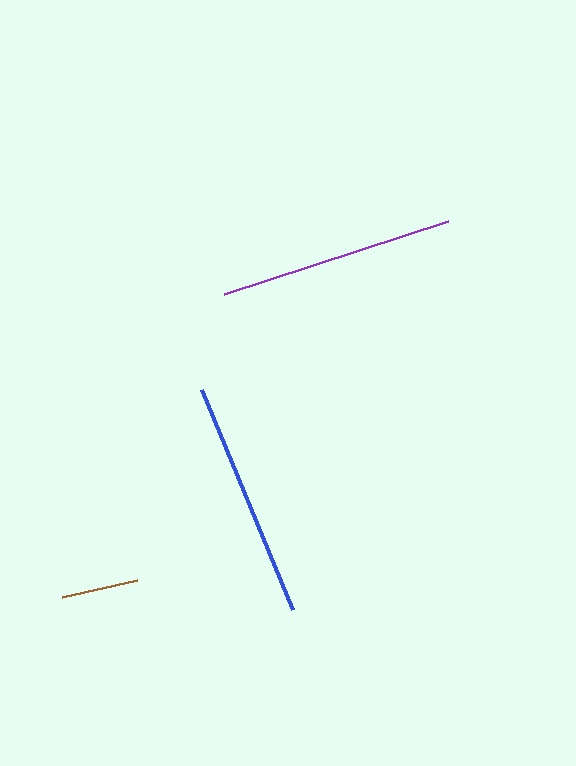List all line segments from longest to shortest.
From longest to shortest: blue, purple, brown.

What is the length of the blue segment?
The blue segment is approximately 239 pixels long.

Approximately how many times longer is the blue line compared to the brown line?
The blue line is approximately 3.1 times the length of the brown line.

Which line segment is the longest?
The blue line is the longest at approximately 239 pixels.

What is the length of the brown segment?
The brown segment is approximately 77 pixels long.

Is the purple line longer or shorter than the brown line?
The purple line is longer than the brown line.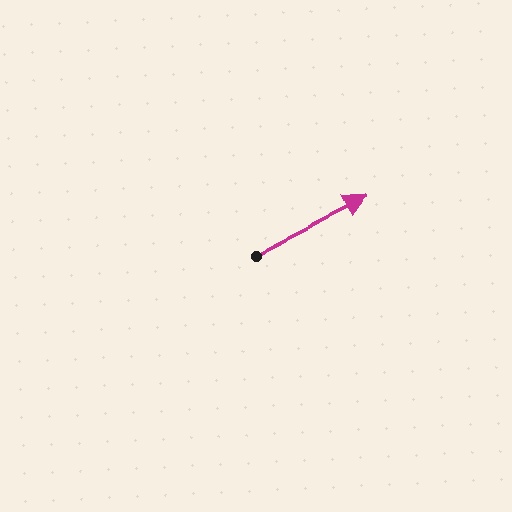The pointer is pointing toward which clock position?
Roughly 2 o'clock.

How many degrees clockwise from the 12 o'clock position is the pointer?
Approximately 63 degrees.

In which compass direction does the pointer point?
Northeast.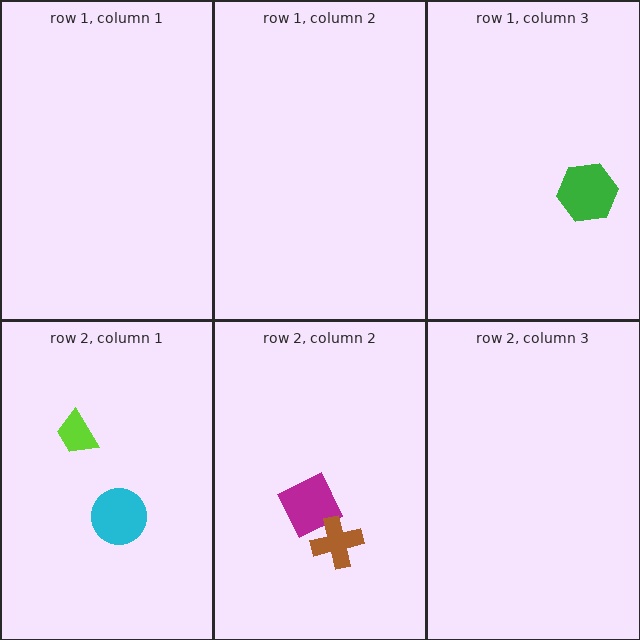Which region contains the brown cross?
The row 2, column 2 region.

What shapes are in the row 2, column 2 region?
The magenta square, the brown cross.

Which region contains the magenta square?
The row 2, column 2 region.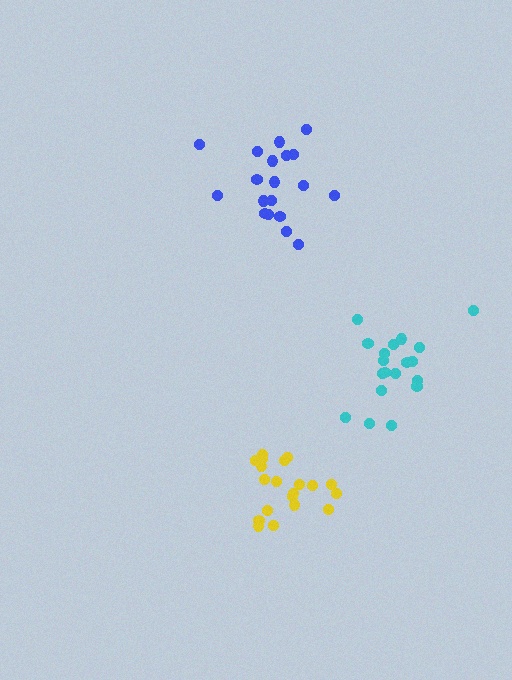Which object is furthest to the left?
The blue cluster is leftmost.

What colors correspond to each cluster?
The clusters are colored: yellow, blue, cyan.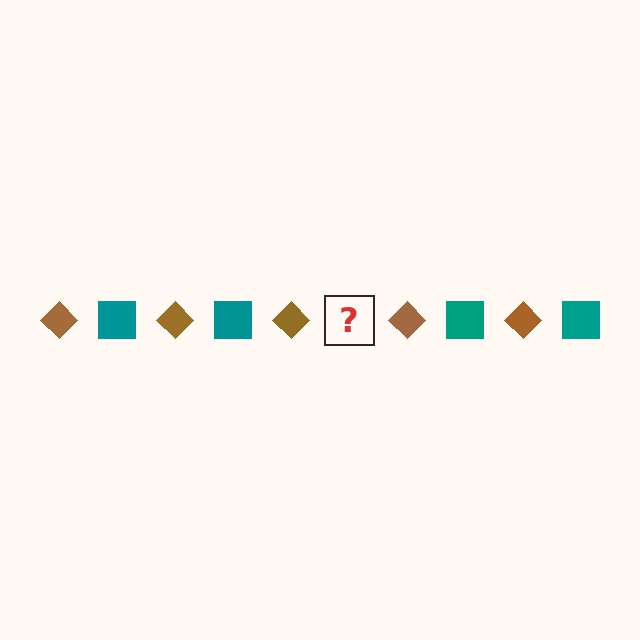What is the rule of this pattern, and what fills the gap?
The rule is that the pattern alternates between brown diamond and teal square. The gap should be filled with a teal square.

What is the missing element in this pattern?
The missing element is a teal square.